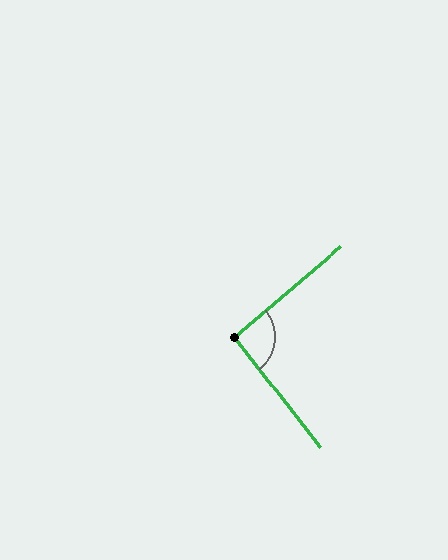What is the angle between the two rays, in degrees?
Approximately 93 degrees.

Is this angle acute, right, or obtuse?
It is approximately a right angle.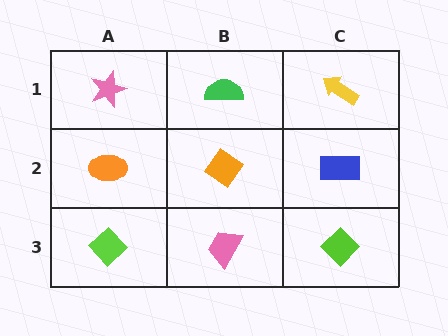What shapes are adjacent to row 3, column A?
An orange ellipse (row 2, column A), a pink trapezoid (row 3, column B).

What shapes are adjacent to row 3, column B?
An orange diamond (row 2, column B), a lime diamond (row 3, column A), a lime diamond (row 3, column C).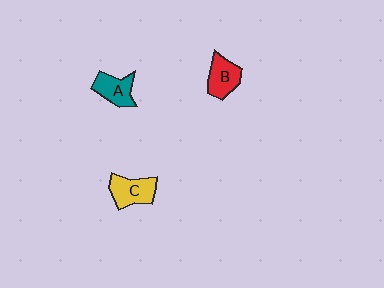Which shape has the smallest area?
Shape A (teal).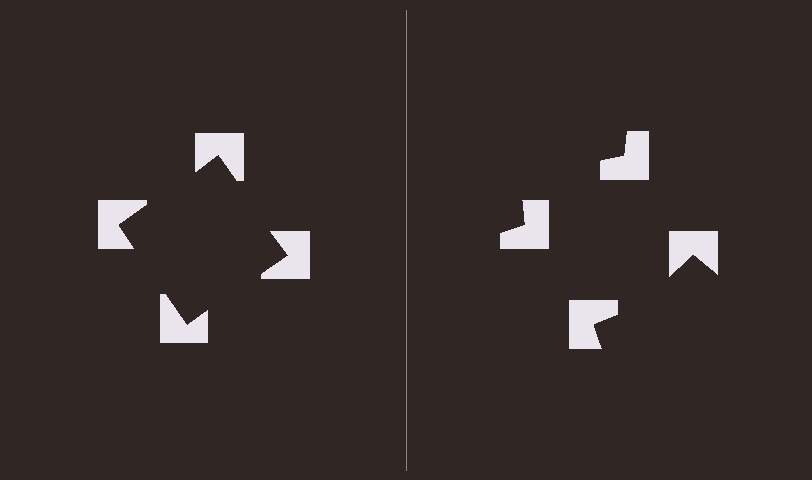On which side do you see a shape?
An illusory square appears on the left side. On the right side the wedge cuts are rotated, so no coherent shape forms.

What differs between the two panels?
The notched squares are positioned identically on both sides; only the wedge orientations differ. On the left they align to a square; on the right they are misaligned.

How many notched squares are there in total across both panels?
8 — 4 on each side.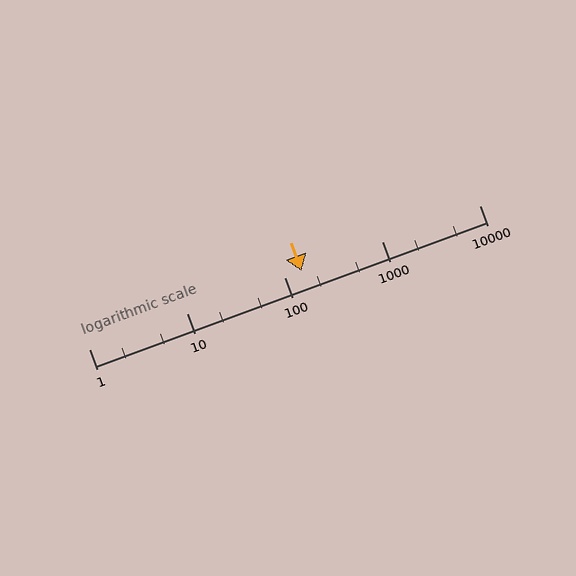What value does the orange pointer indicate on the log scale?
The pointer indicates approximately 150.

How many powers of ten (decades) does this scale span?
The scale spans 4 decades, from 1 to 10000.